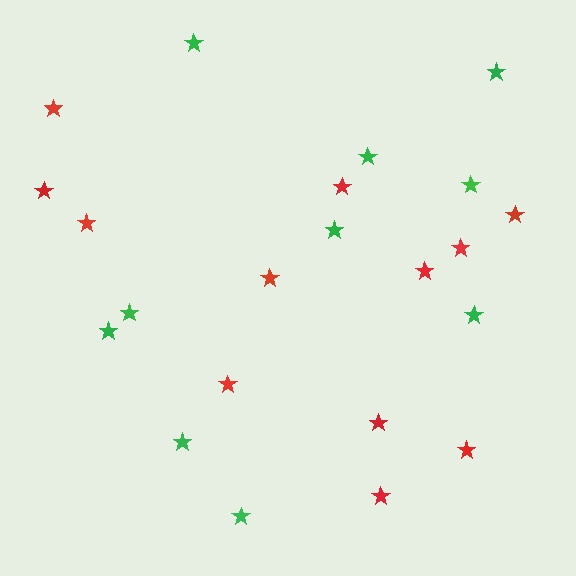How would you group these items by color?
There are 2 groups: one group of red stars (12) and one group of green stars (10).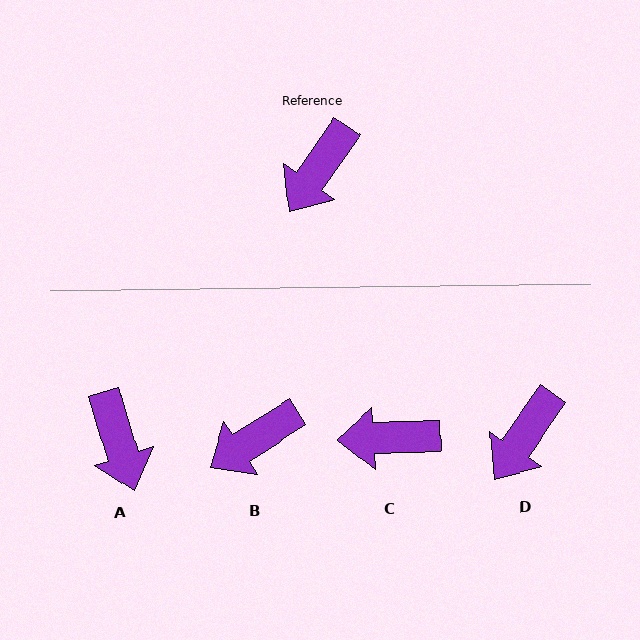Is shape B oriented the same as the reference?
No, it is off by about 24 degrees.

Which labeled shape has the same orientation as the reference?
D.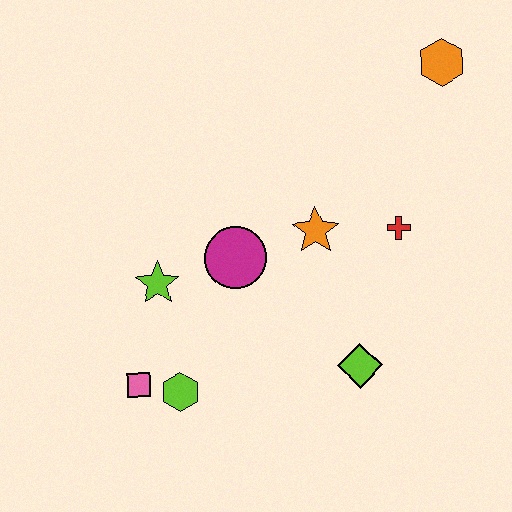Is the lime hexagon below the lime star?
Yes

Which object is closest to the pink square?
The lime hexagon is closest to the pink square.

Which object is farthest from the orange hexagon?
The pink square is farthest from the orange hexagon.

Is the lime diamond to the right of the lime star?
Yes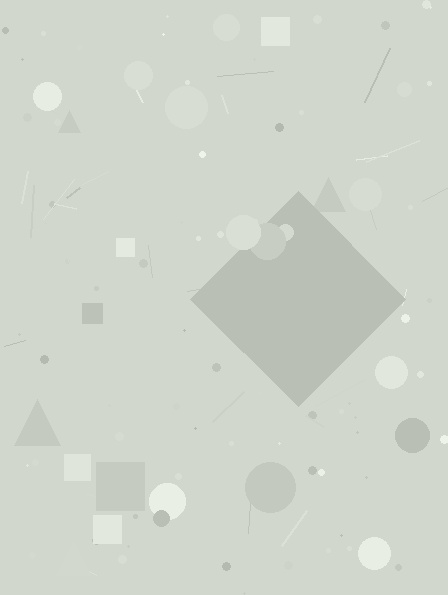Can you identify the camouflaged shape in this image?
The camouflaged shape is a diamond.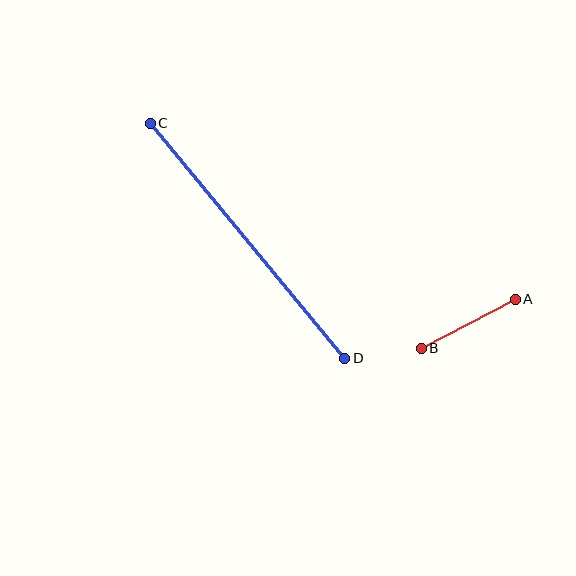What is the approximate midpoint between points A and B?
The midpoint is at approximately (468, 324) pixels.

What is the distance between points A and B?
The distance is approximately 106 pixels.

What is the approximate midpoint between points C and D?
The midpoint is at approximately (248, 241) pixels.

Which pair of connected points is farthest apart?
Points C and D are farthest apart.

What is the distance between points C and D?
The distance is approximately 305 pixels.